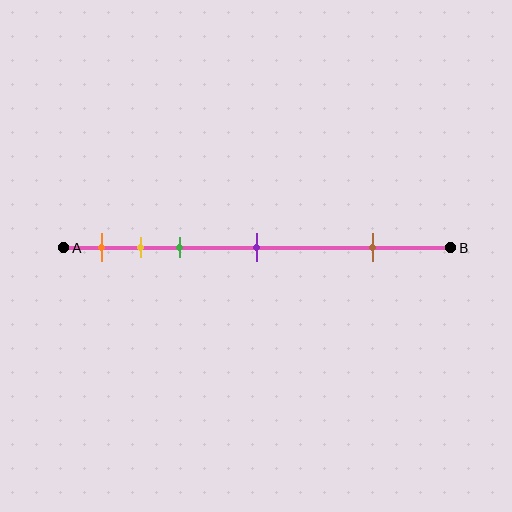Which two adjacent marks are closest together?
The yellow and green marks are the closest adjacent pair.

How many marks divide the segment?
There are 5 marks dividing the segment.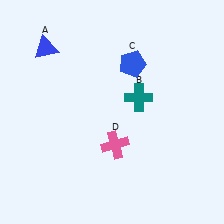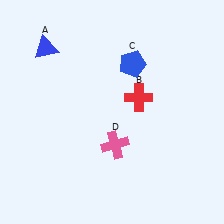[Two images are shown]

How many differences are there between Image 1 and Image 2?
There is 1 difference between the two images.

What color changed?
The cross (B) changed from teal in Image 1 to red in Image 2.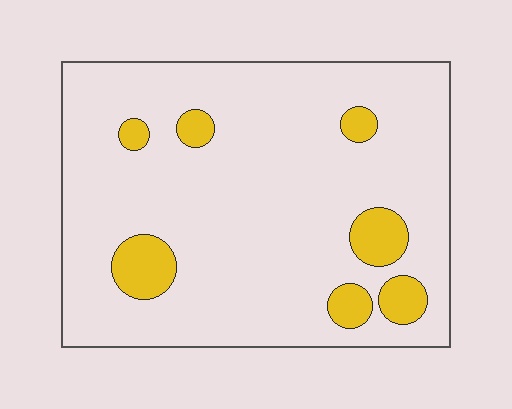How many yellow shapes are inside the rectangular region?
7.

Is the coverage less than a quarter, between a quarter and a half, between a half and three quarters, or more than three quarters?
Less than a quarter.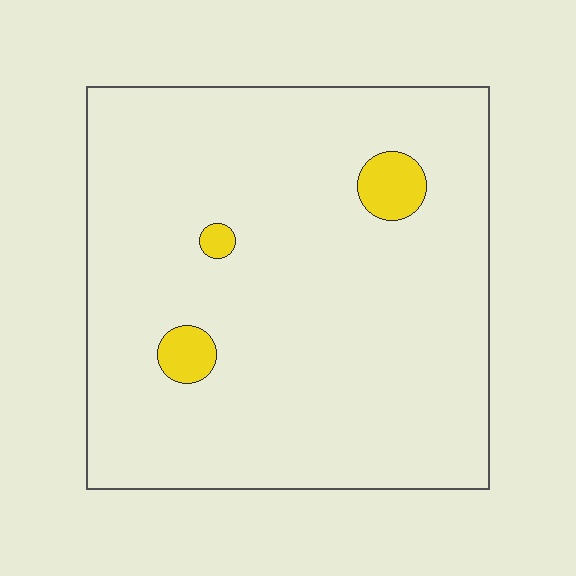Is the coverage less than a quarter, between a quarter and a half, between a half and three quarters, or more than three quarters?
Less than a quarter.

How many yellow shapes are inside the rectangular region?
3.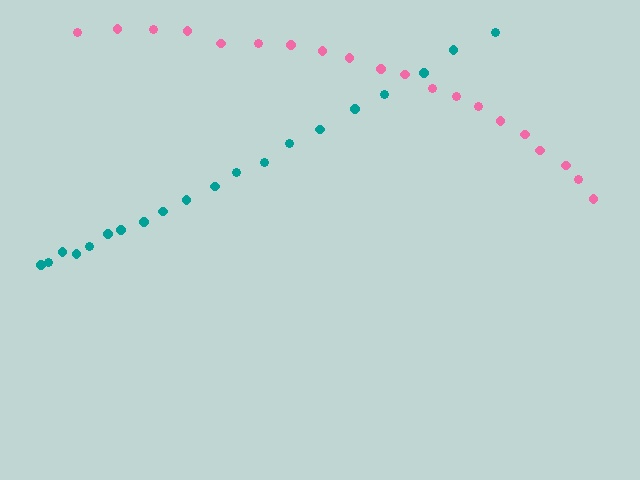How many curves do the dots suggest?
There are 2 distinct paths.